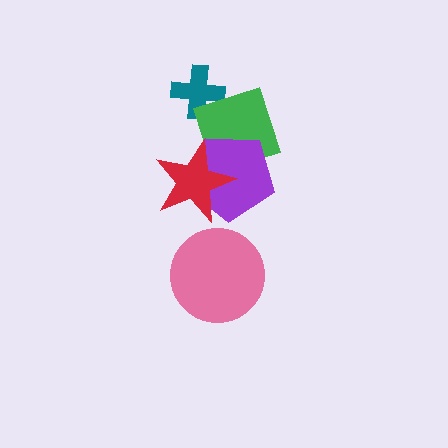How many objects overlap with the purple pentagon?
2 objects overlap with the purple pentagon.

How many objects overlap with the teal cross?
1 object overlaps with the teal cross.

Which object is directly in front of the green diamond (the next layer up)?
The purple pentagon is directly in front of the green diamond.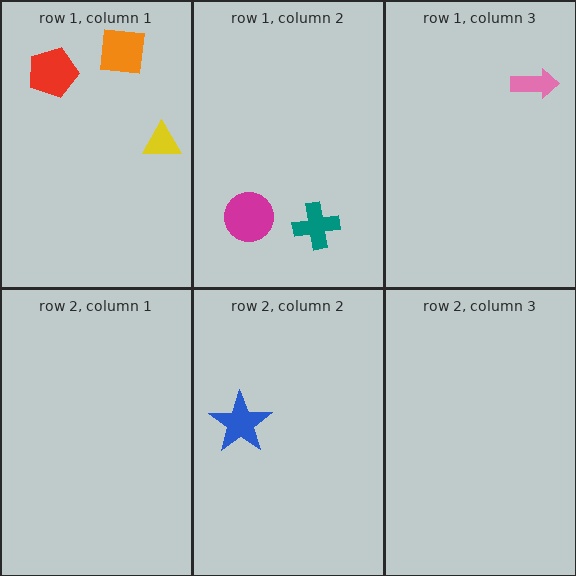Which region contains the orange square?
The row 1, column 1 region.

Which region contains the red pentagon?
The row 1, column 1 region.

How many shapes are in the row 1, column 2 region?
2.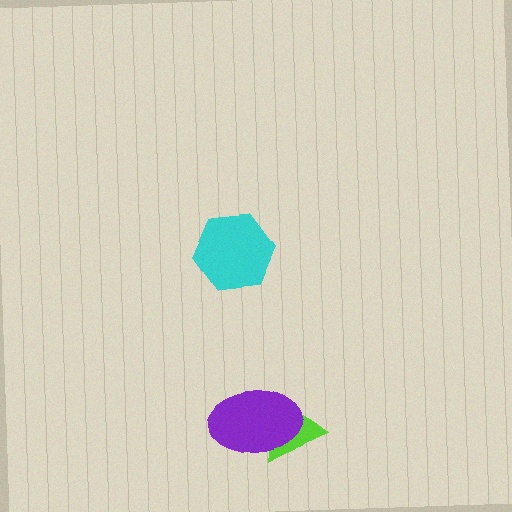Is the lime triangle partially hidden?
Yes, it is partially covered by another shape.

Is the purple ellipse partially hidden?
No, no other shape covers it.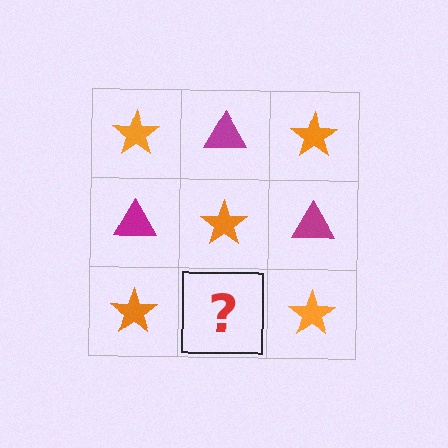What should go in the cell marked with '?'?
The missing cell should contain a magenta triangle.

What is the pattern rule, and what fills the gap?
The rule is that it alternates orange star and magenta triangle in a checkerboard pattern. The gap should be filled with a magenta triangle.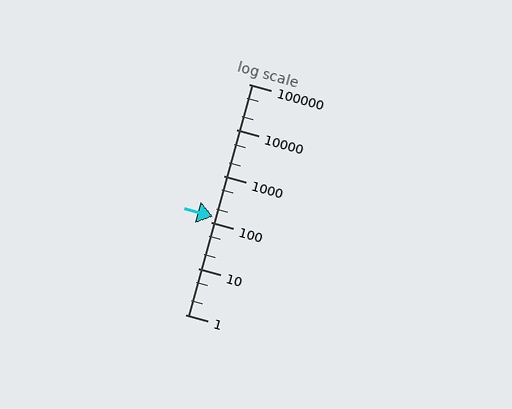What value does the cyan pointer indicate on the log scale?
The pointer indicates approximately 130.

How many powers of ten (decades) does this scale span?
The scale spans 5 decades, from 1 to 100000.